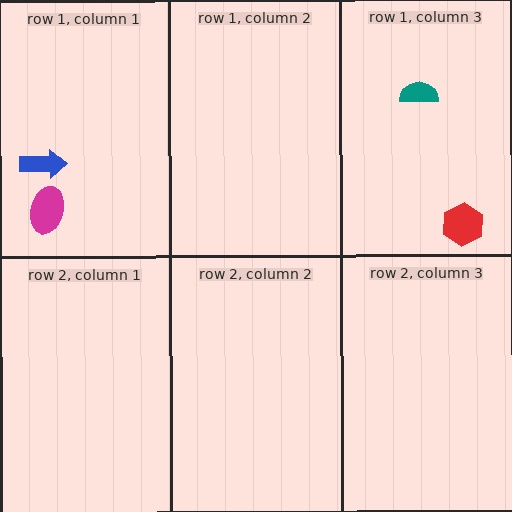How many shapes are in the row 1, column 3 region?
2.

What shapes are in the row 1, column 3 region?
The red hexagon, the teal semicircle.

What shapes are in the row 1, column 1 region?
The blue arrow, the magenta ellipse.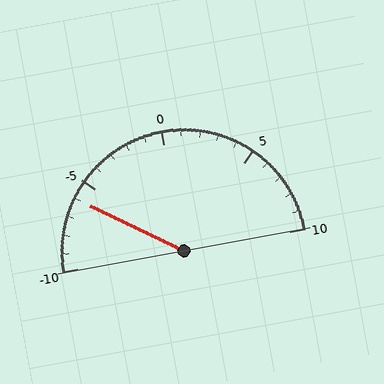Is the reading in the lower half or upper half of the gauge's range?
The reading is in the lower half of the range (-10 to 10).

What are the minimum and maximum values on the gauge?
The gauge ranges from -10 to 10.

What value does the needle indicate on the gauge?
The needle indicates approximately -6.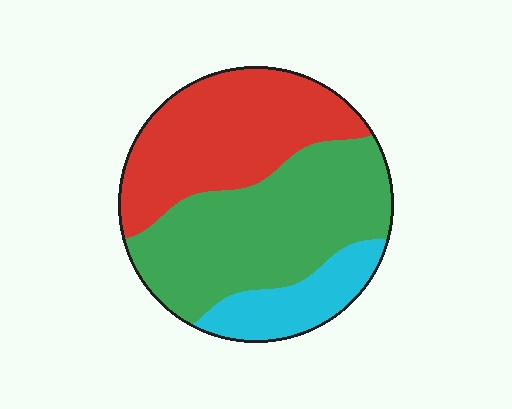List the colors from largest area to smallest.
From largest to smallest: green, red, cyan.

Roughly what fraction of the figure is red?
Red covers 38% of the figure.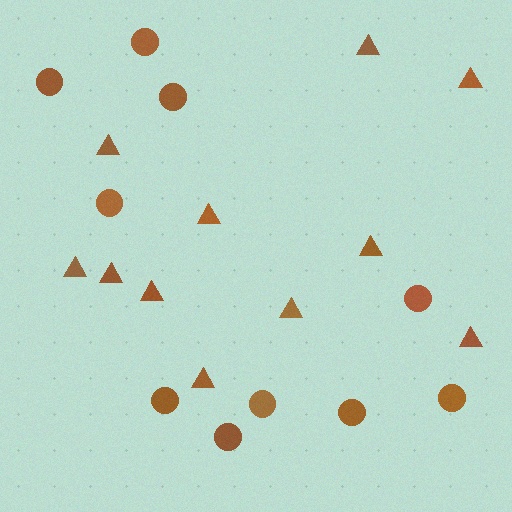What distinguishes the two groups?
There are 2 groups: one group of circles (10) and one group of triangles (11).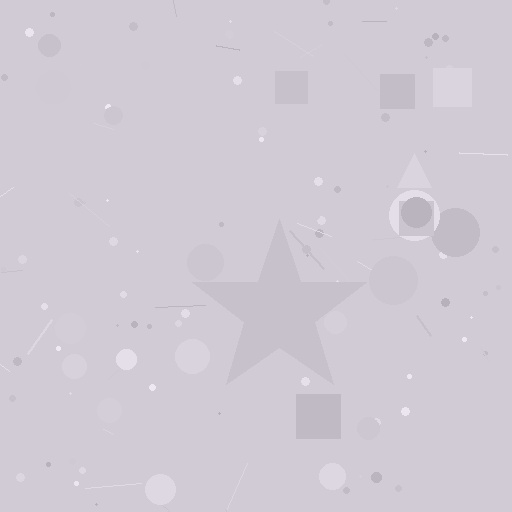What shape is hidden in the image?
A star is hidden in the image.